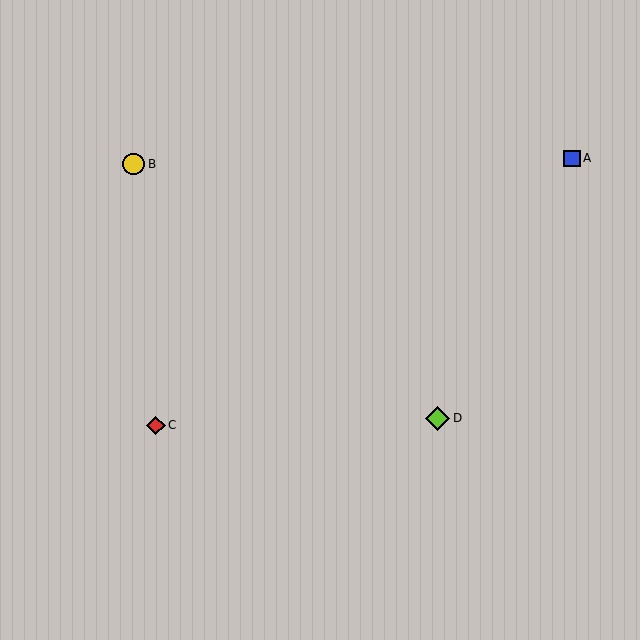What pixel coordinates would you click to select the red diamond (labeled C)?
Click at (156, 425) to select the red diamond C.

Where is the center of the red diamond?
The center of the red diamond is at (156, 425).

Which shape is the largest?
The lime diamond (labeled D) is the largest.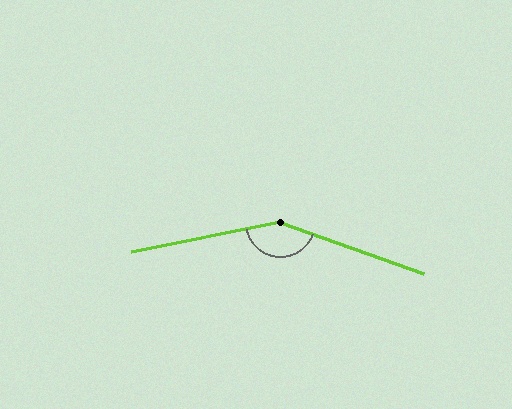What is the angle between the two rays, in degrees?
Approximately 149 degrees.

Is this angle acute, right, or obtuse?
It is obtuse.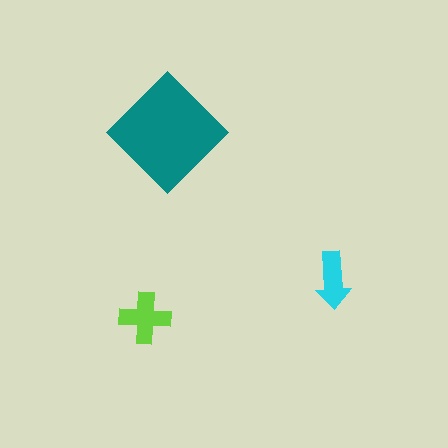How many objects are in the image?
There are 3 objects in the image.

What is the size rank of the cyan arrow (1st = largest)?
3rd.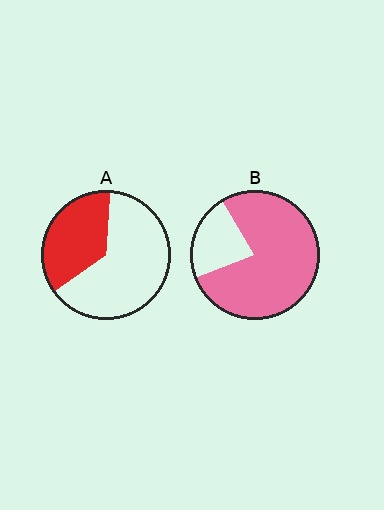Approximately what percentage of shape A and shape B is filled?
A is approximately 35% and B is approximately 80%.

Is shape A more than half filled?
No.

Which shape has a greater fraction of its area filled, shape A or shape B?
Shape B.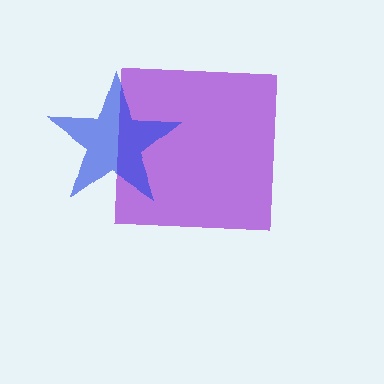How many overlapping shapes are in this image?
There are 2 overlapping shapes in the image.